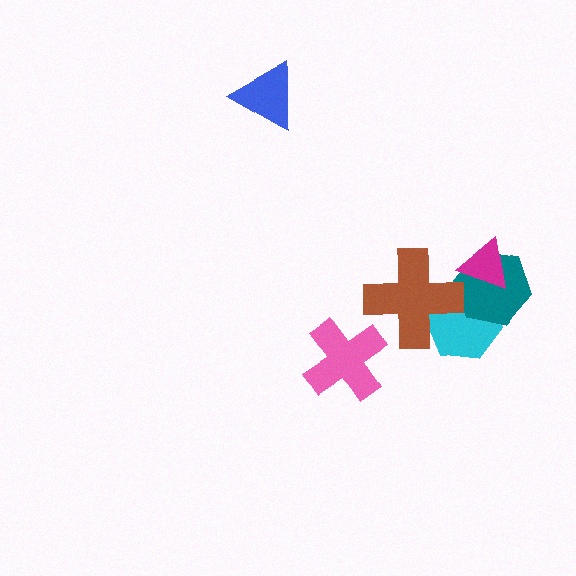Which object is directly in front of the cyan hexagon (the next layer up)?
The teal hexagon is directly in front of the cyan hexagon.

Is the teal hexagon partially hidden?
Yes, it is partially covered by another shape.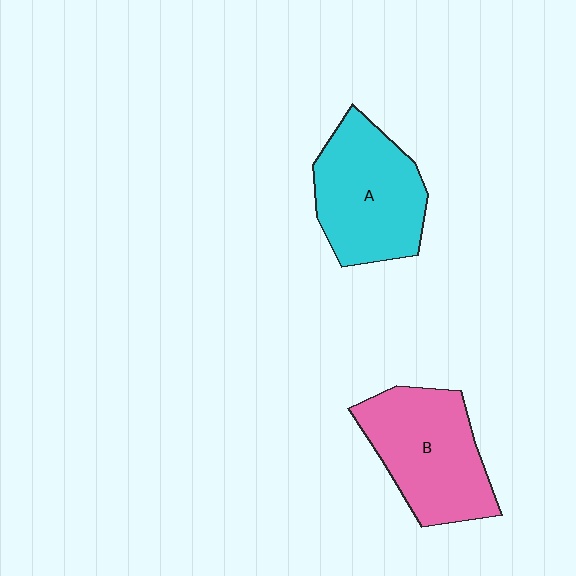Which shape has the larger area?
Shape B (pink).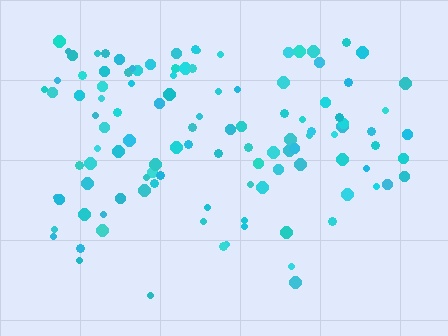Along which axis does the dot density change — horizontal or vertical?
Vertical.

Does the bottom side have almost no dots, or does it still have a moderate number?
Still a moderate number, just noticeably fewer than the top.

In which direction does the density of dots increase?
From bottom to top, with the top side densest.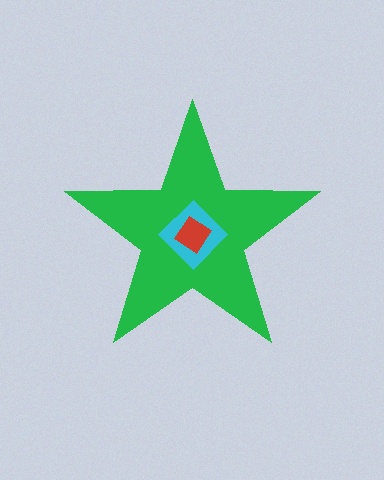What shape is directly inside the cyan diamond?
The red diamond.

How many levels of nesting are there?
3.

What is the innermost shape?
The red diamond.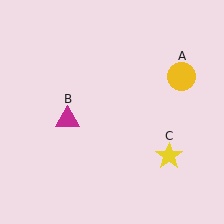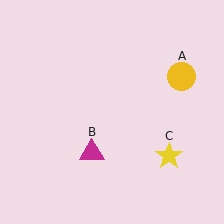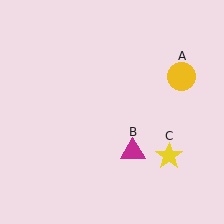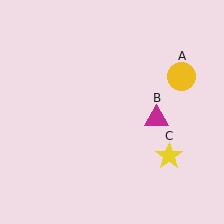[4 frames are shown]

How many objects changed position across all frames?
1 object changed position: magenta triangle (object B).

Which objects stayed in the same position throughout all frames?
Yellow circle (object A) and yellow star (object C) remained stationary.